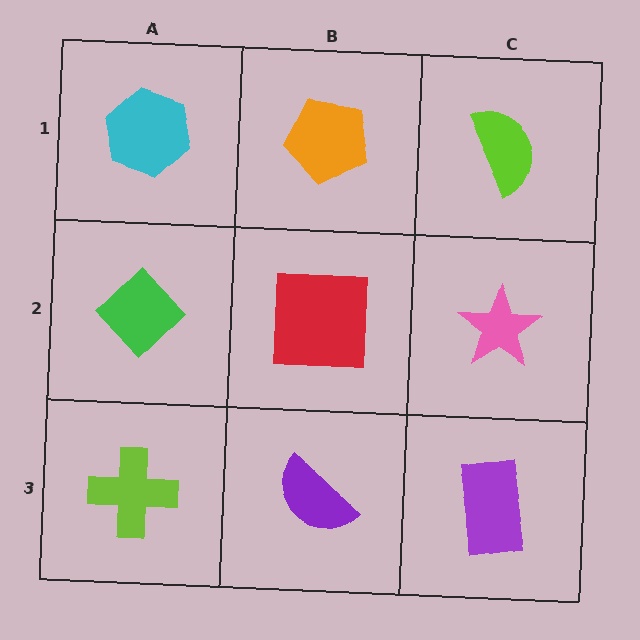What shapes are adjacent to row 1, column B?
A red square (row 2, column B), a cyan hexagon (row 1, column A), a lime semicircle (row 1, column C).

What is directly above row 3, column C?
A pink star.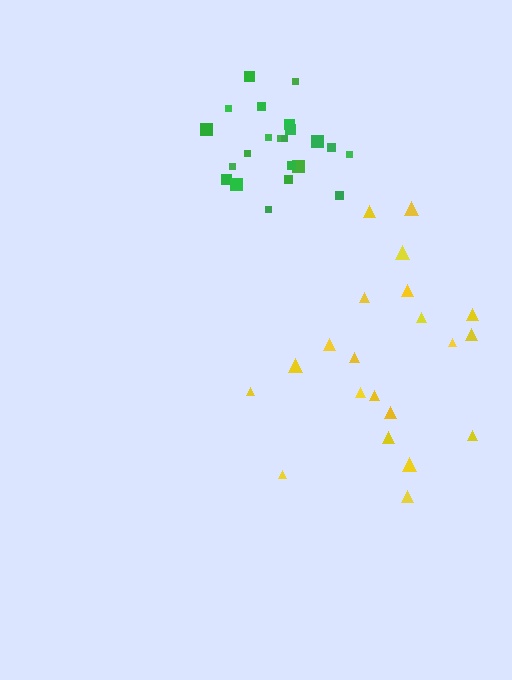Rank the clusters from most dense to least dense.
green, yellow.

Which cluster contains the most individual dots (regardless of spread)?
Green (22).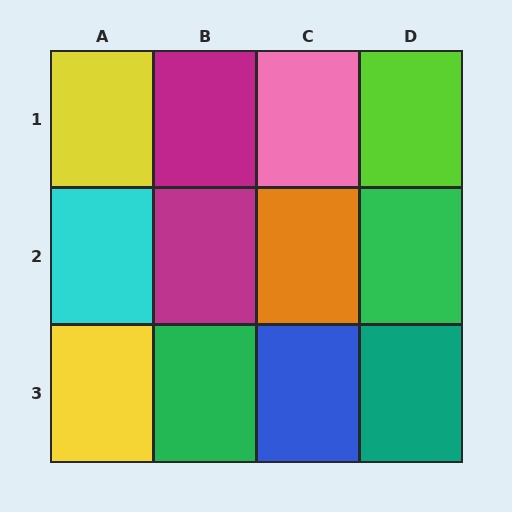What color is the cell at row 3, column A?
Yellow.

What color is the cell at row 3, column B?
Green.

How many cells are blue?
1 cell is blue.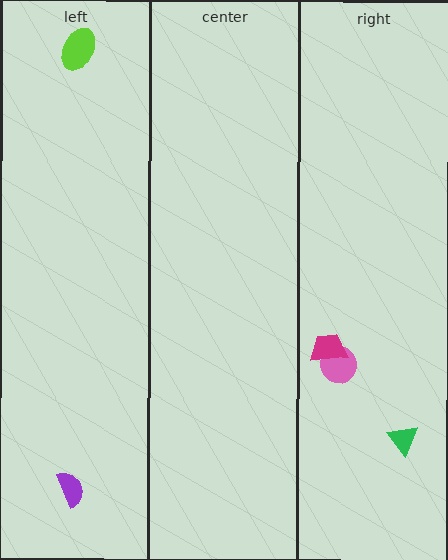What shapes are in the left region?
The lime ellipse, the purple semicircle.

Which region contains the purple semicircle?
The left region.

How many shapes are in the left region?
2.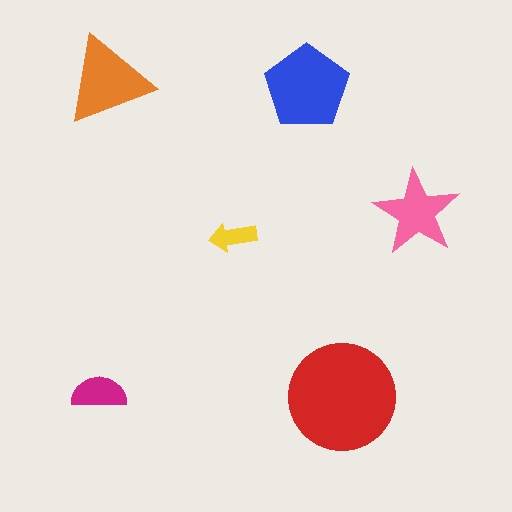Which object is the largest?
The red circle.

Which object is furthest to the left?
The magenta semicircle is leftmost.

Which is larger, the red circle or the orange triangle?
The red circle.